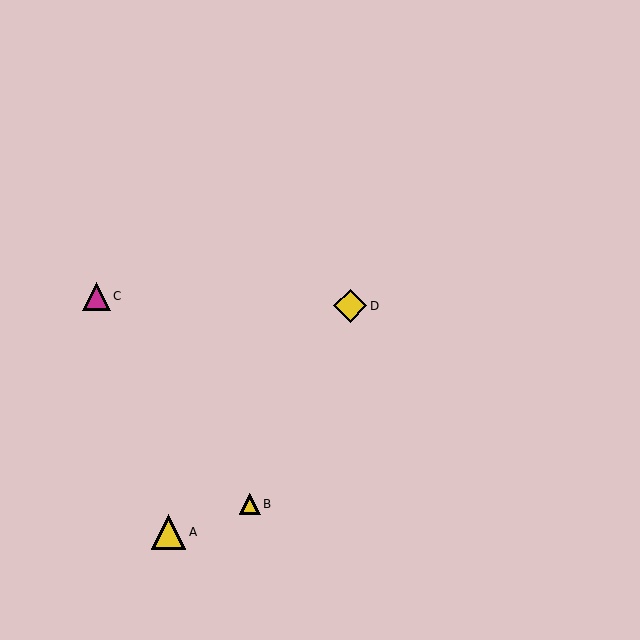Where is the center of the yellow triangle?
The center of the yellow triangle is at (168, 532).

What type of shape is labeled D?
Shape D is a yellow diamond.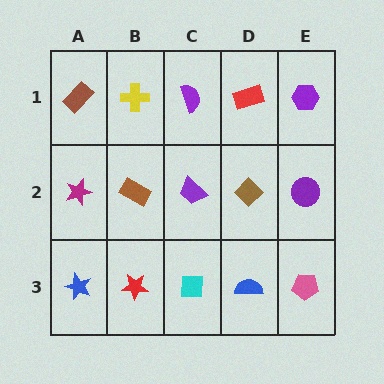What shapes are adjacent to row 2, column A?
A brown rectangle (row 1, column A), a blue star (row 3, column A), a brown rectangle (row 2, column B).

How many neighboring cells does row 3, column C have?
3.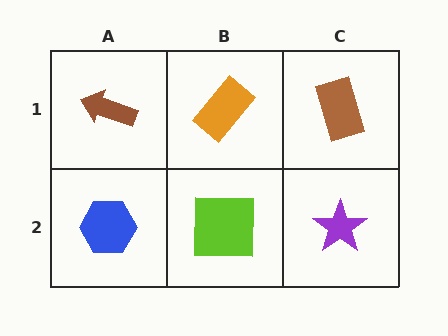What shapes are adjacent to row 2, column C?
A brown rectangle (row 1, column C), a lime square (row 2, column B).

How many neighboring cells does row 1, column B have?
3.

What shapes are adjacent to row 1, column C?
A purple star (row 2, column C), an orange rectangle (row 1, column B).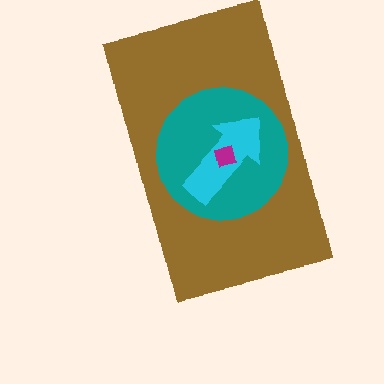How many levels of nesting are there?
4.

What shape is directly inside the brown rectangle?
The teal circle.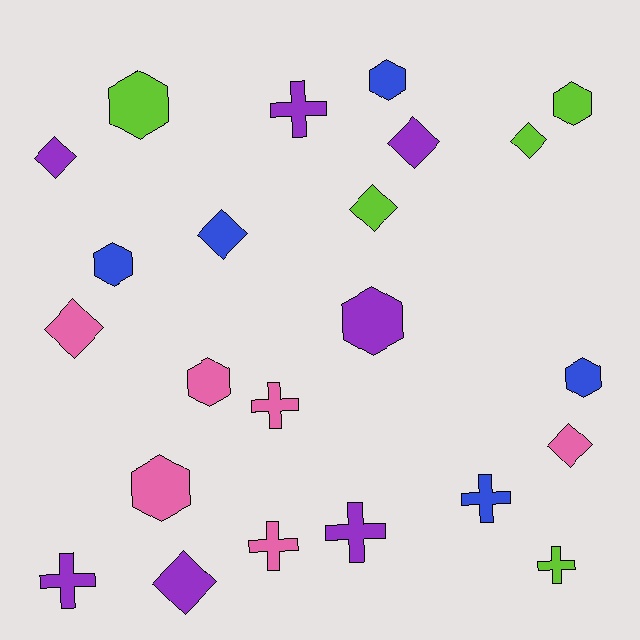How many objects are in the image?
There are 23 objects.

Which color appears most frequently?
Purple, with 7 objects.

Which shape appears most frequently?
Hexagon, with 8 objects.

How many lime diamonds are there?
There are 2 lime diamonds.